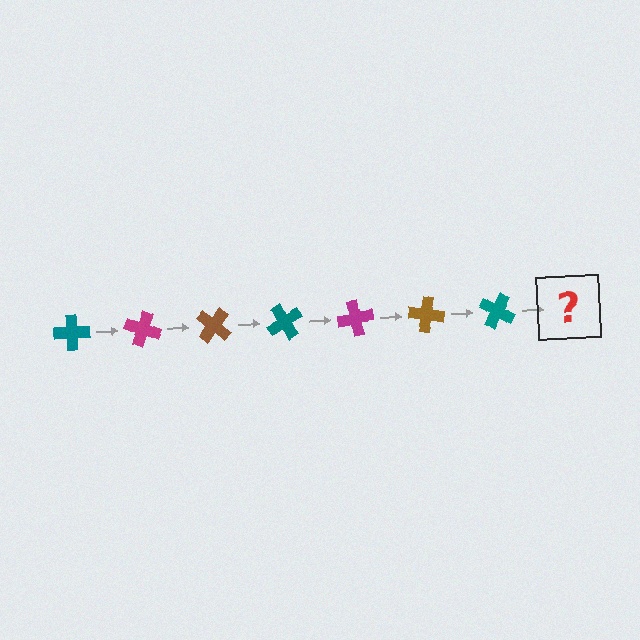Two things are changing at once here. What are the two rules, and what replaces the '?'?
The two rules are that it rotates 20 degrees each step and the color cycles through teal, magenta, and brown. The '?' should be a magenta cross, rotated 140 degrees from the start.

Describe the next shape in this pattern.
It should be a magenta cross, rotated 140 degrees from the start.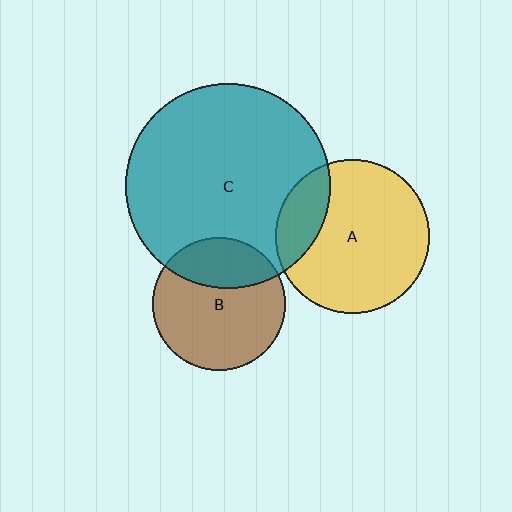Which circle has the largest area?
Circle C (teal).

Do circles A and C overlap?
Yes.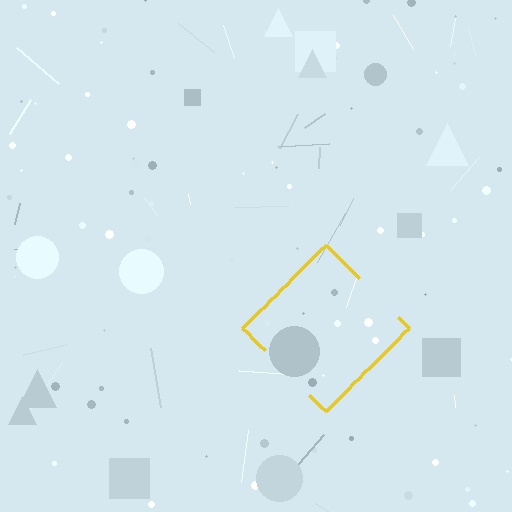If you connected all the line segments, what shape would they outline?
They would outline a diamond.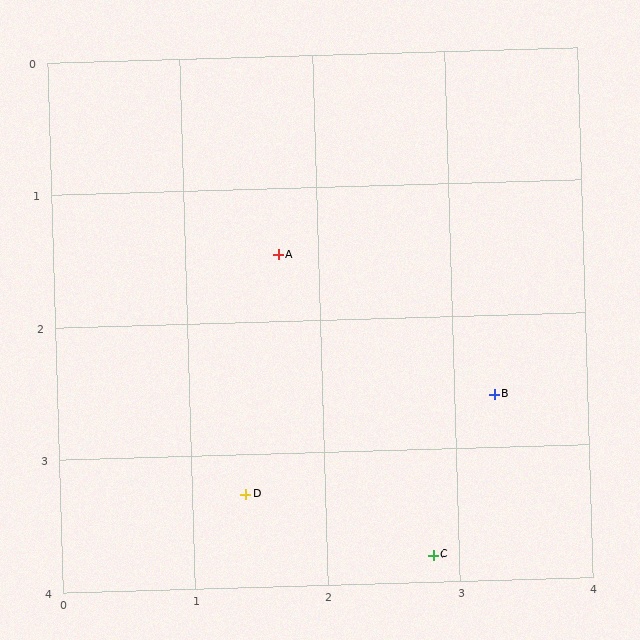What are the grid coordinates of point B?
Point B is at approximately (3.3, 2.6).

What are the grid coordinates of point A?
Point A is at approximately (1.7, 1.5).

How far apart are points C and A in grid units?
Points C and A are about 2.5 grid units apart.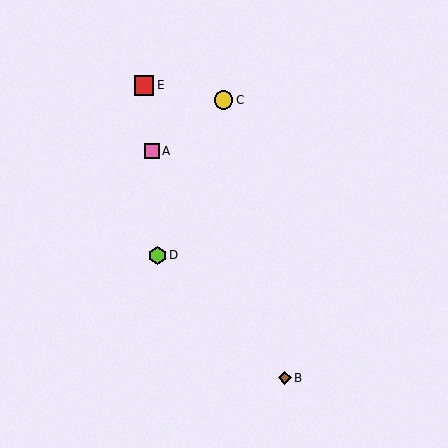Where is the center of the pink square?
The center of the pink square is at (152, 151).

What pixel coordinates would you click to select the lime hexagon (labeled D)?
Click at (157, 255) to select the lime hexagon D.